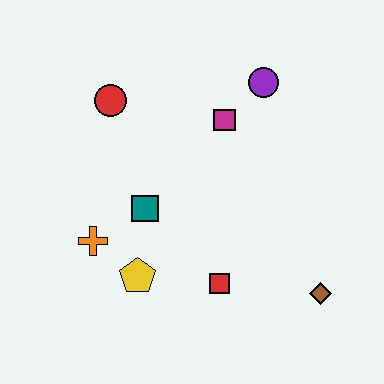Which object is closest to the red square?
The yellow pentagon is closest to the red square.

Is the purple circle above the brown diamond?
Yes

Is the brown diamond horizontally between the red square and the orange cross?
No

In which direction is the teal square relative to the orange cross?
The teal square is to the right of the orange cross.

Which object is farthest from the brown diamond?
The red circle is farthest from the brown diamond.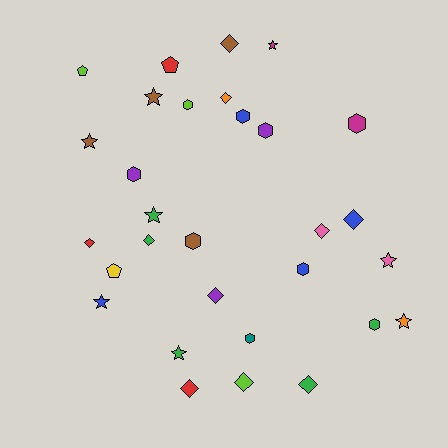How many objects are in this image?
There are 30 objects.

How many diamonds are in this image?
There are 10 diamonds.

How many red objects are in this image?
There are 3 red objects.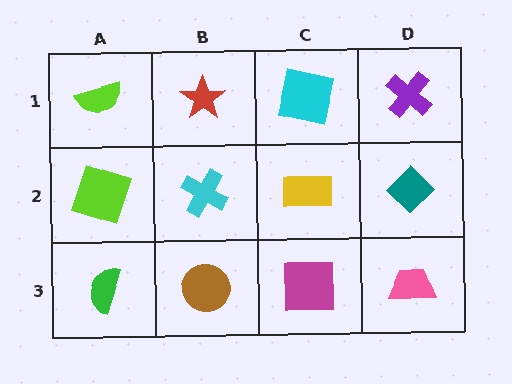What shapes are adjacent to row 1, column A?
A lime square (row 2, column A), a red star (row 1, column B).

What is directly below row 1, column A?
A lime square.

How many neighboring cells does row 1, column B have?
3.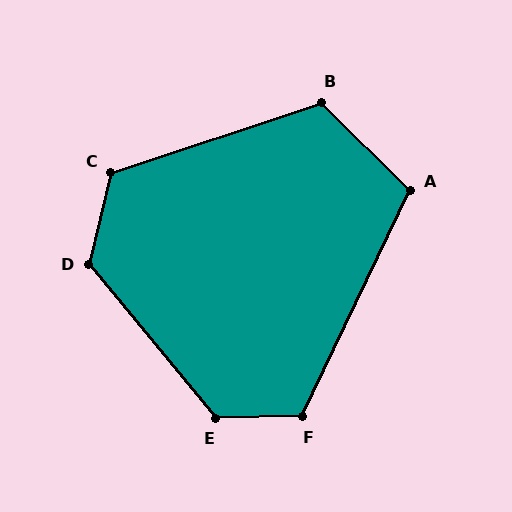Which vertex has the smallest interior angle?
A, at approximately 110 degrees.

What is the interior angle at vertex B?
Approximately 116 degrees (obtuse).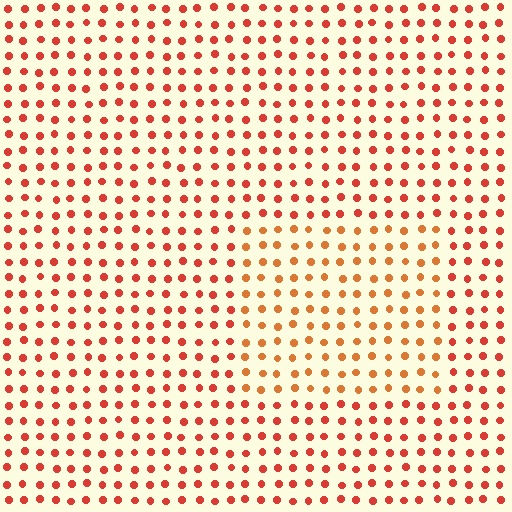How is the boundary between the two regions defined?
The boundary is defined purely by a slight shift in hue (about 23 degrees). Spacing, size, and orientation are identical on both sides.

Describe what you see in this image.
The image is filled with small red elements in a uniform arrangement. A rectangle-shaped region is visible where the elements are tinted to a slightly different hue, forming a subtle color boundary.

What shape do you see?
I see a rectangle.